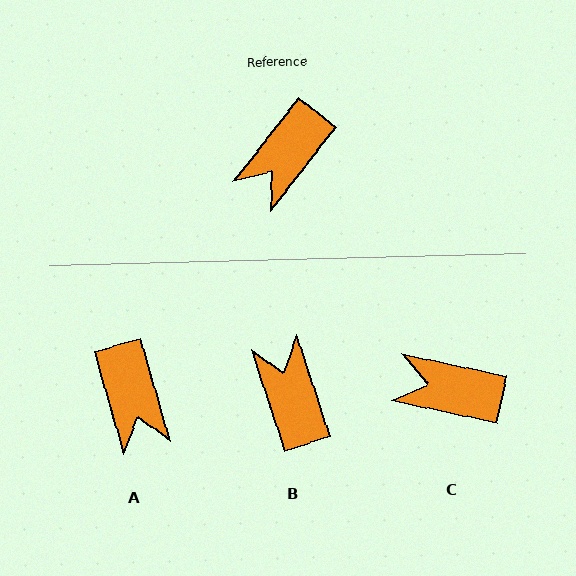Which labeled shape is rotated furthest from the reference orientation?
B, about 124 degrees away.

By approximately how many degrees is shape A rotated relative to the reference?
Approximately 54 degrees counter-clockwise.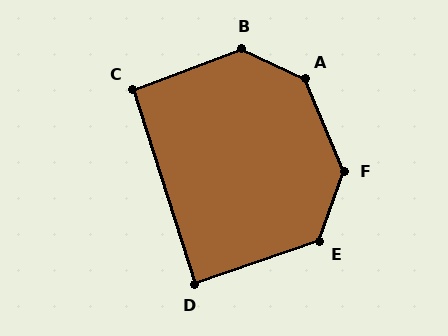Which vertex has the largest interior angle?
A, at approximately 138 degrees.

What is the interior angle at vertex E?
Approximately 129 degrees (obtuse).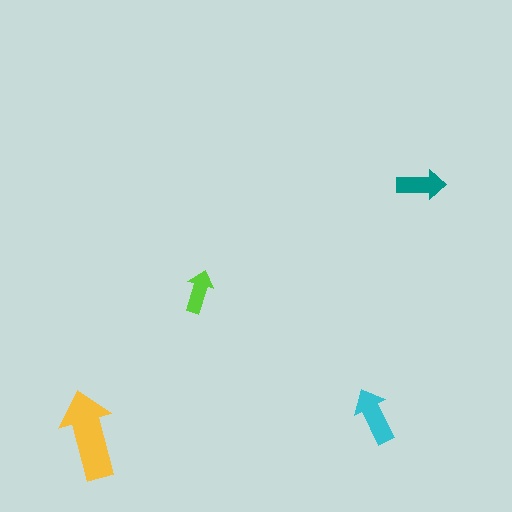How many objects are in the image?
There are 4 objects in the image.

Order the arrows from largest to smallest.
the yellow one, the cyan one, the teal one, the lime one.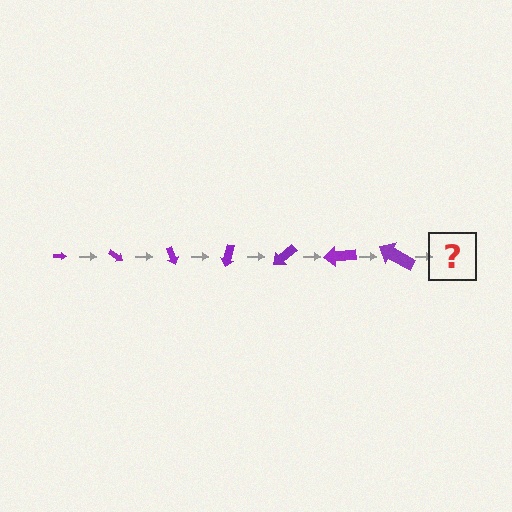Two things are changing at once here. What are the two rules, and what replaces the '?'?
The two rules are that the arrow grows larger each step and it rotates 35 degrees each step. The '?' should be an arrow, larger than the previous one and rotated 245 degrees from the start.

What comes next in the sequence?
The next element should be an arrow, larger than the previous one and rotated 245 degrees from the start.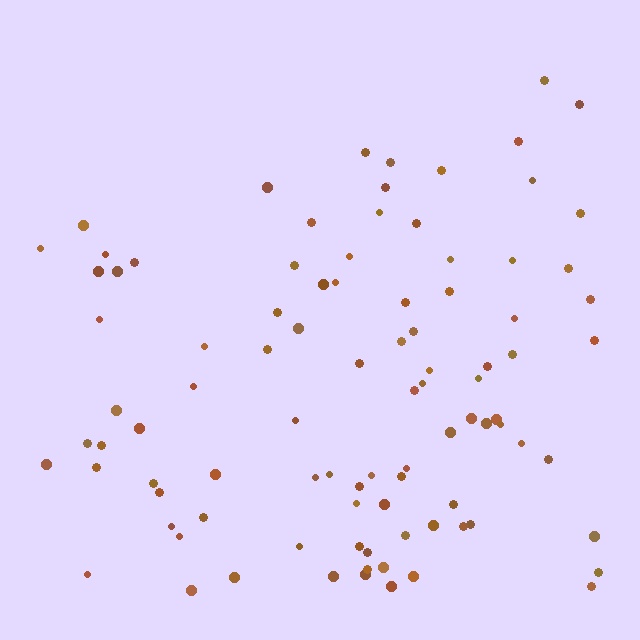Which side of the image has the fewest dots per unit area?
The top.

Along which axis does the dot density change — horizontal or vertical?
Vertical.